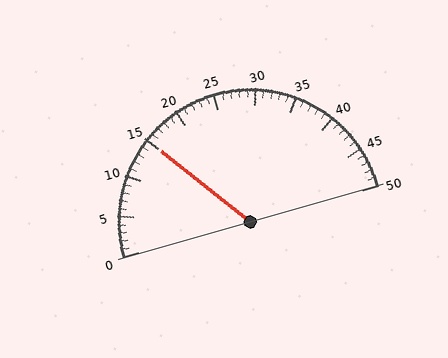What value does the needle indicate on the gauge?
The needle indicates approximately 15.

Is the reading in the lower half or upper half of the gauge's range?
The reading is in the lower half of the range (0 to 50).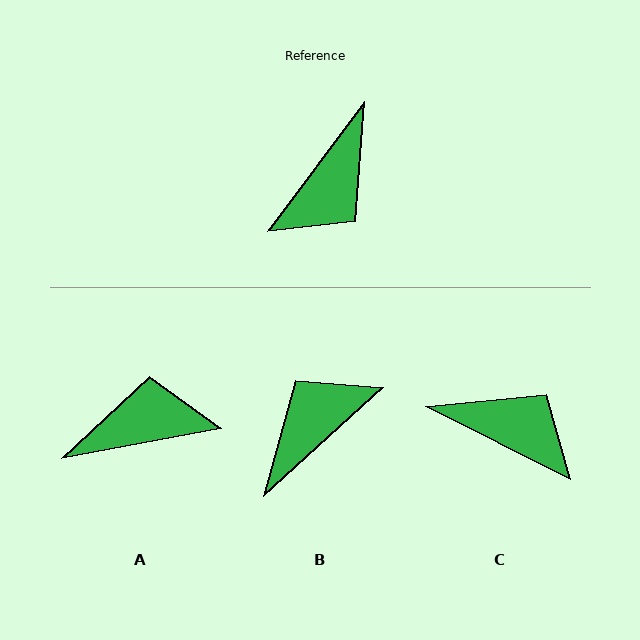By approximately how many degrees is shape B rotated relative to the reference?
Approximately 169 degrees counter-clockwise.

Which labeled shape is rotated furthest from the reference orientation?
B, about 169 degrees away.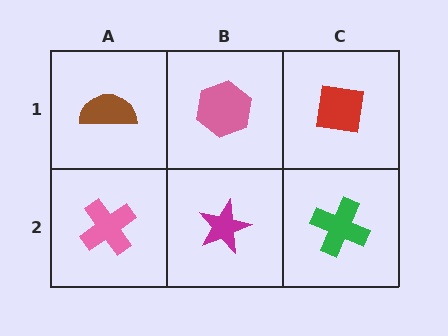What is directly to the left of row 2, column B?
A pink cross.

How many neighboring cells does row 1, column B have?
3.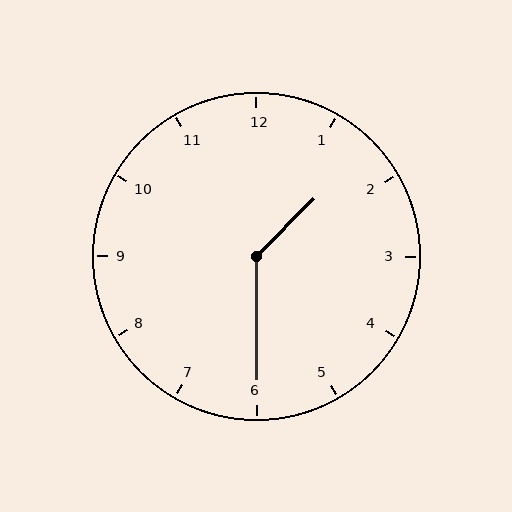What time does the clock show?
1:30.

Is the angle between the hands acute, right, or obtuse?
It is obtuse.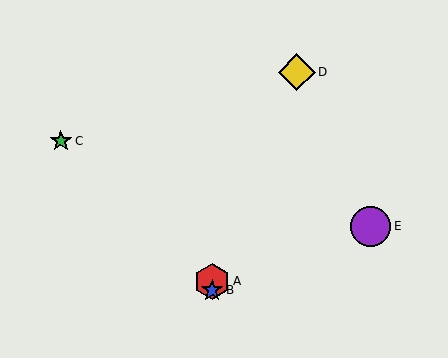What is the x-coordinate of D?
Object D is at x≈297.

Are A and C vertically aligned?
No, A is at x≈212 and C is at x≈61.